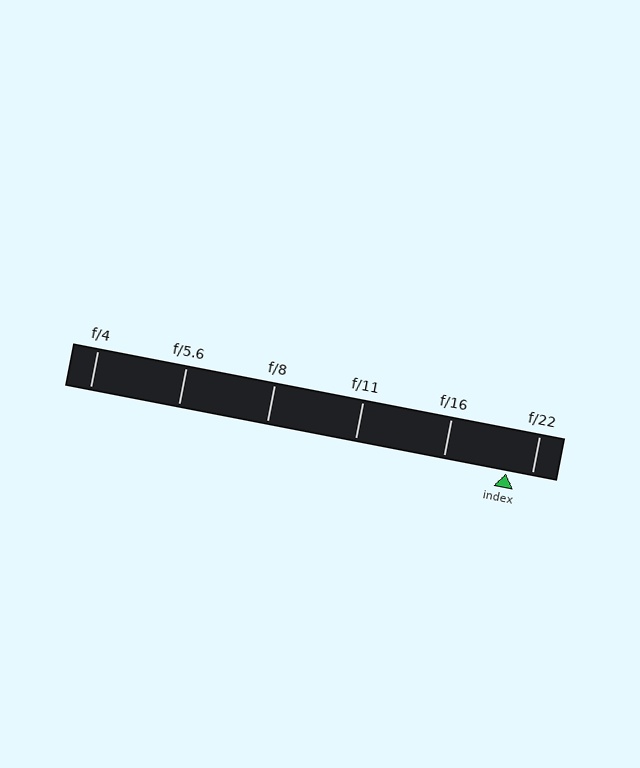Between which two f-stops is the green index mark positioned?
The index mark is between f/16 and f/22.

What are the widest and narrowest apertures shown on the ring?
The widest aperture shown is f/4 and the narrowest is f/22.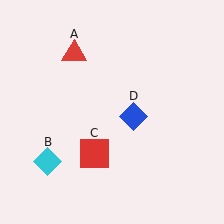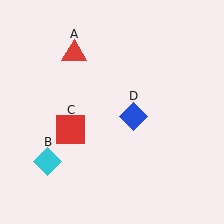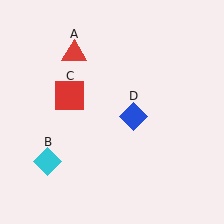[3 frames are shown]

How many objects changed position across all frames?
1 object changed position: red square (object C).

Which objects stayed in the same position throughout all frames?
Red triangle (object A) and cyan diamond (object B) and blue diamond (object D) remained stationary.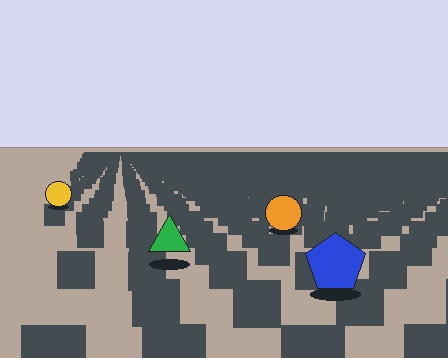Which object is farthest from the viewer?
The yellow circle is farthest from the viewer. It appears smaller and the ground texture around it is denser.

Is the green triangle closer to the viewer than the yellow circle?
Yes. The green triangle is closer — you can tell from the texture gradient: the ground texture is coarser near it.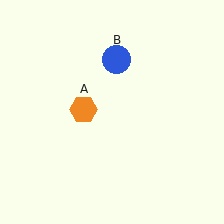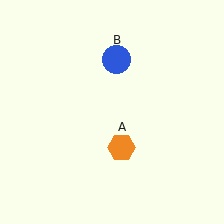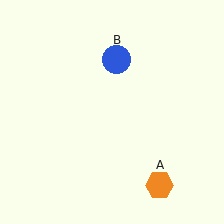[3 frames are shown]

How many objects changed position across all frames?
1 object changed position: orange hexagon (object A).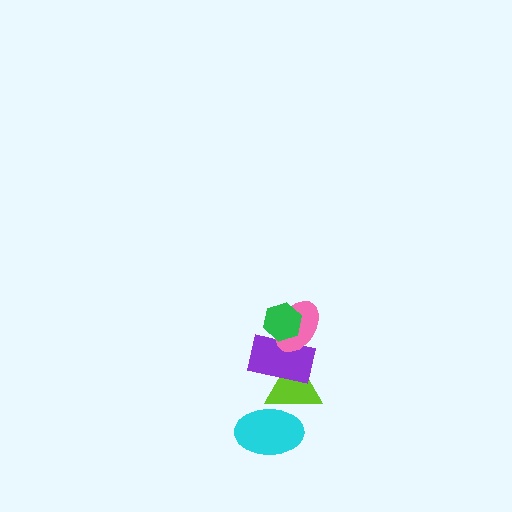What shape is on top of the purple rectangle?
The pink ellipse is on top of the purple rectangle.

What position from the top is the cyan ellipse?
The cyan ellipse is 5th from the top.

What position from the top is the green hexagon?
The green hexagon is 1st from the top.